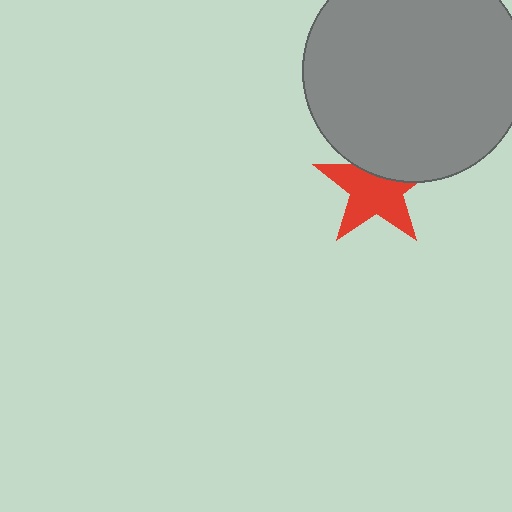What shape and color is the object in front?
The object in front is a gray circle.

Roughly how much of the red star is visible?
Most of it is visible (roughly 66%).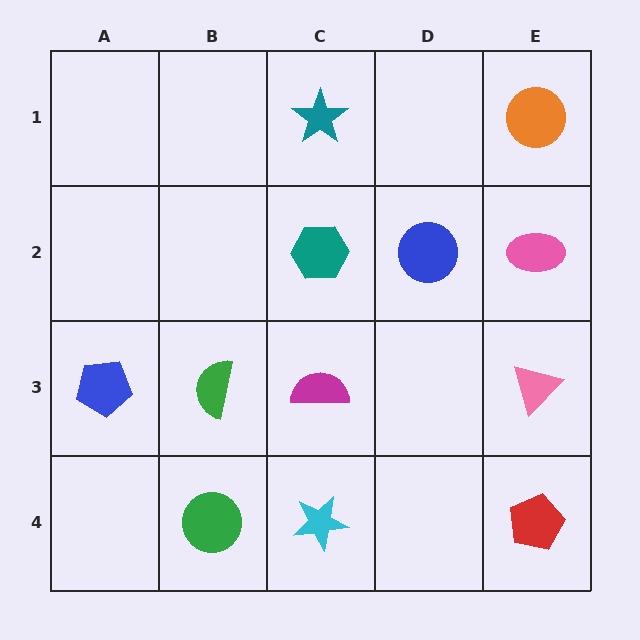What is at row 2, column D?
A blue circle.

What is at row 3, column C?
A magenta semicircle.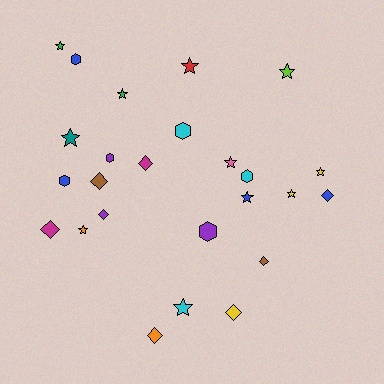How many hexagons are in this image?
There are 6 hexagons.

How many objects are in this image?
There are 25 objects.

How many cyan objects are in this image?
There are 3 cyan objects.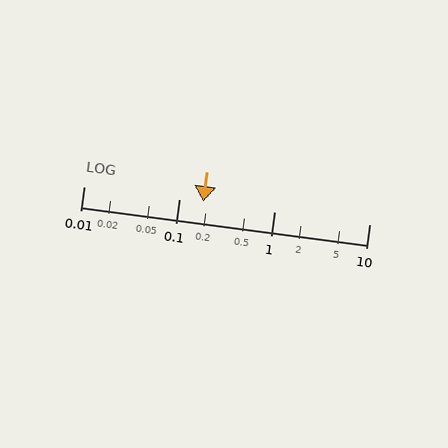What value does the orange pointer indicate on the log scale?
The pointer indicates approximately 0.18.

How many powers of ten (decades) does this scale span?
The scale spans 3 decades, from 0.01 to 10.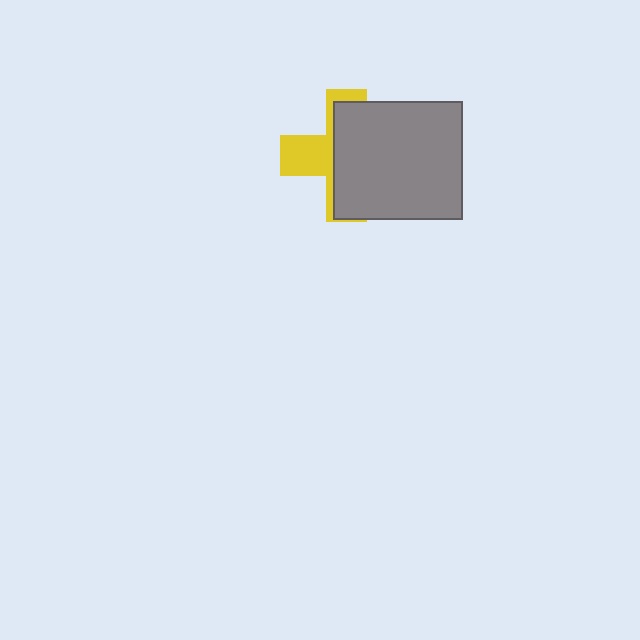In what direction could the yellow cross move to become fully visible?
The yellow cross could move left. That would shift it out from behind the gray rectangle entirely.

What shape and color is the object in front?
The object in front is a gray rectangle.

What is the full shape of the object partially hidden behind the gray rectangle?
The partially hidden object is a yellow cross.